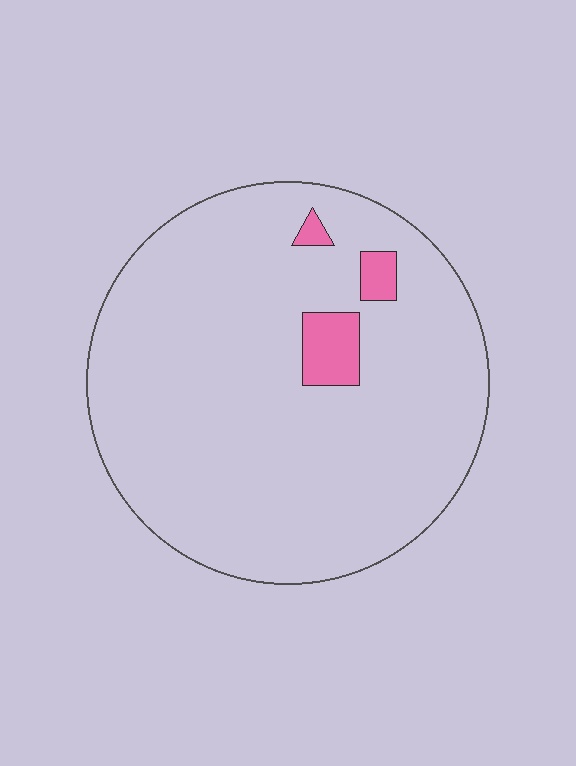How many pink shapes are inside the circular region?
3.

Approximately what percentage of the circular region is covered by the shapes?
Approximately 5%.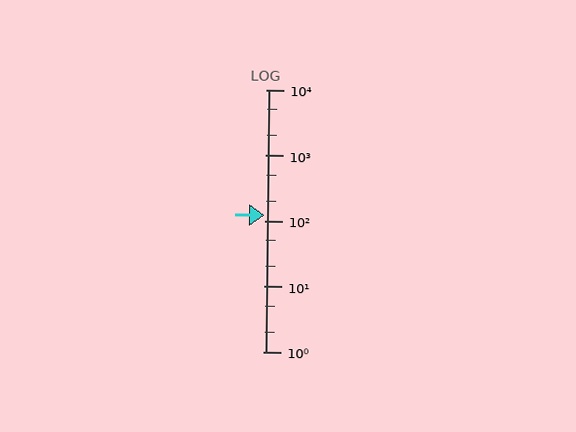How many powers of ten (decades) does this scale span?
The scale spans 4 decades, from 1 to 10000.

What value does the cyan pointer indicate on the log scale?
The pointer indicates approximately 120.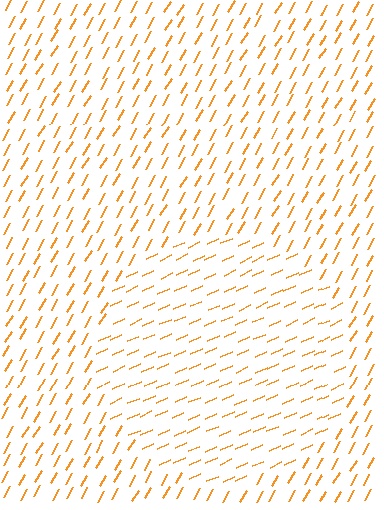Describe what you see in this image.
The image is filled with small orange line segments. A circle region in the image has lines oriented differently from the surrounding lines, creating a visible texture boundary.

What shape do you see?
I see a circle.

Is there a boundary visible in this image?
Yes, there is a texture boundary formed by a change in line orientation.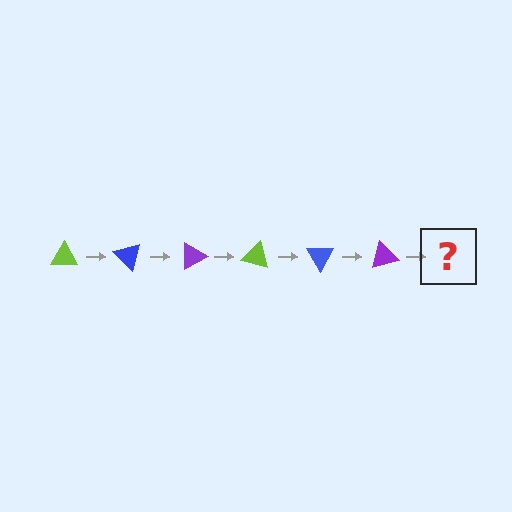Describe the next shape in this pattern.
It should be a lime triangle, rotated 270 degrees from the start.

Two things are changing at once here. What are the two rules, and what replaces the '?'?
The two rules are that it rotates 45 degrees each step and the color cycles through lime, blue, and purple. The '?' should be a lime triangle, rotated 270 degrees from the start.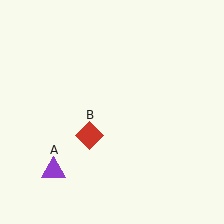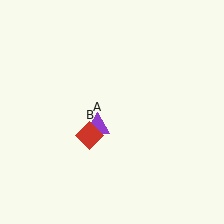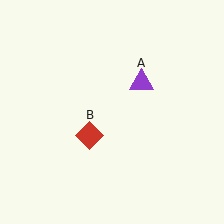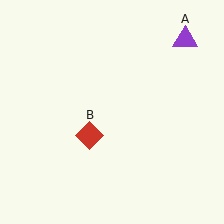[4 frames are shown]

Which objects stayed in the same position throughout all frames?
Red diamond (object B) remained stationary.